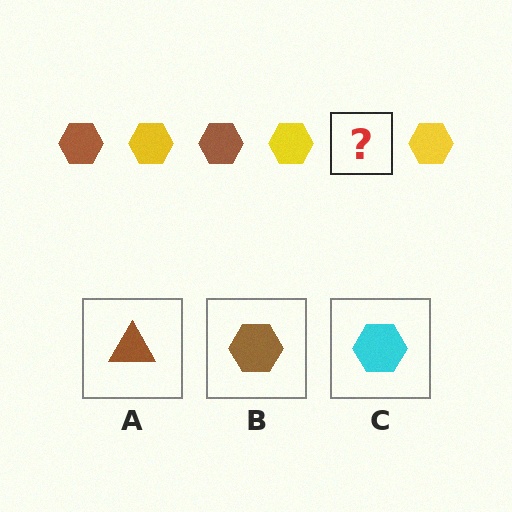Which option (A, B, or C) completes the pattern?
B.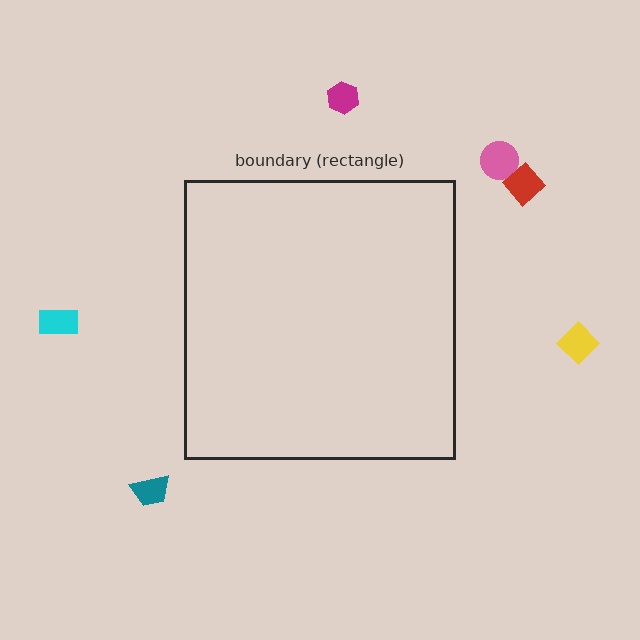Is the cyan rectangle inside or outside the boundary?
Outside.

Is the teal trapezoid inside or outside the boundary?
Outside.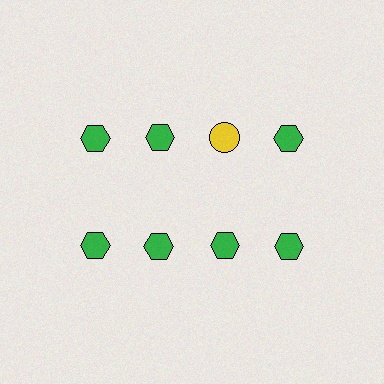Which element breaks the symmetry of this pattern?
The yellow circle in the top row, center column breaks the symmetry. All other shapes are green hexagons.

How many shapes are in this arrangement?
There are 8 shapes arranged in a grid pattern.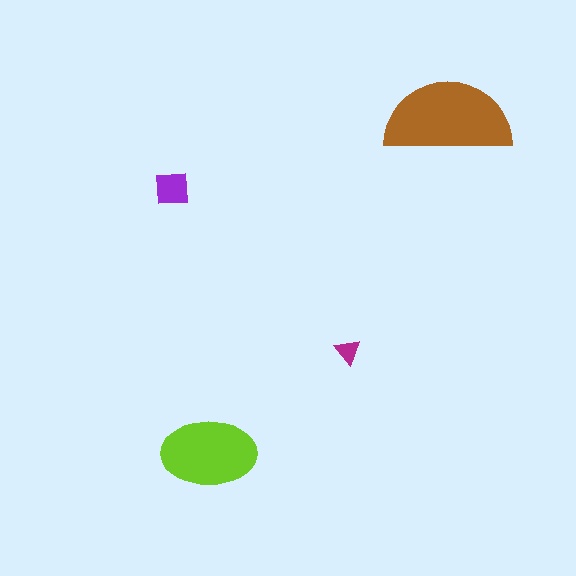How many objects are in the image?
There are 4 objects in the image.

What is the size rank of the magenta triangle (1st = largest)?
4th.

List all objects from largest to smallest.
The brown semicircle, the lime ellipse, the purple square, the magenta triangle.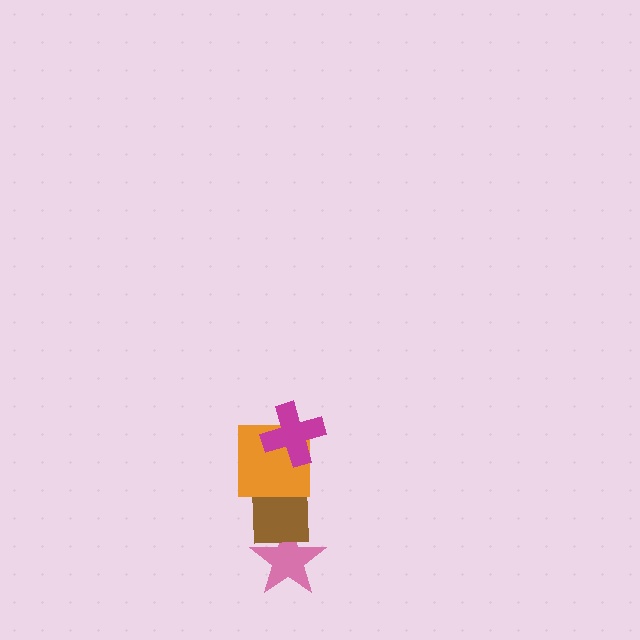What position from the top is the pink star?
The pink star is 4th from the top.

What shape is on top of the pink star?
The brown square is on top of the pink star.